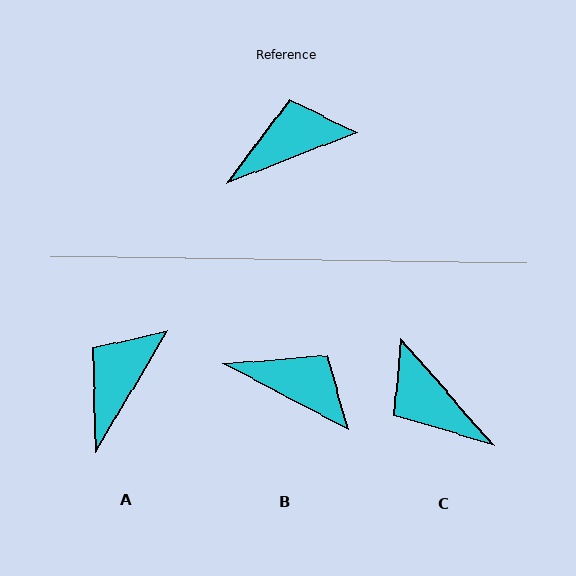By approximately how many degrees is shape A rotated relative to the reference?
Approximately 38 degrees counter-clockwise.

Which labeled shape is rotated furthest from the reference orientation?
C, about 110 degrees away.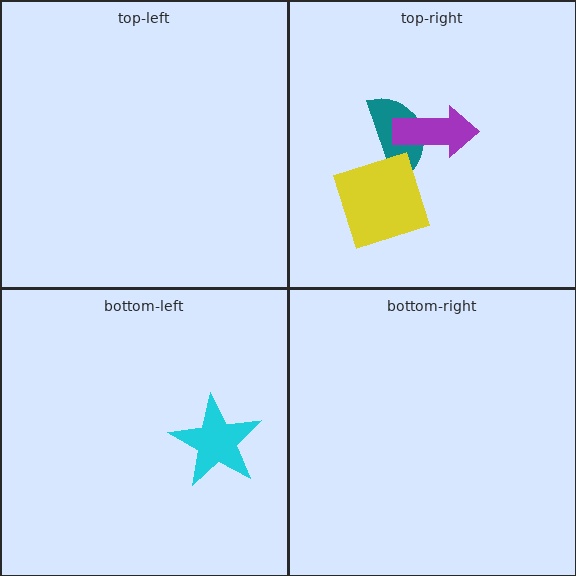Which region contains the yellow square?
The top-right region.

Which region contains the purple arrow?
The top-right region.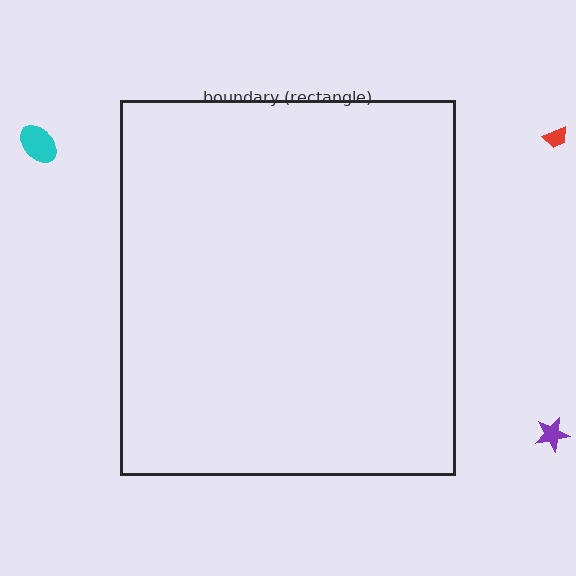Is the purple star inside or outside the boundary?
Outside.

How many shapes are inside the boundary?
0 inside, 3 outside.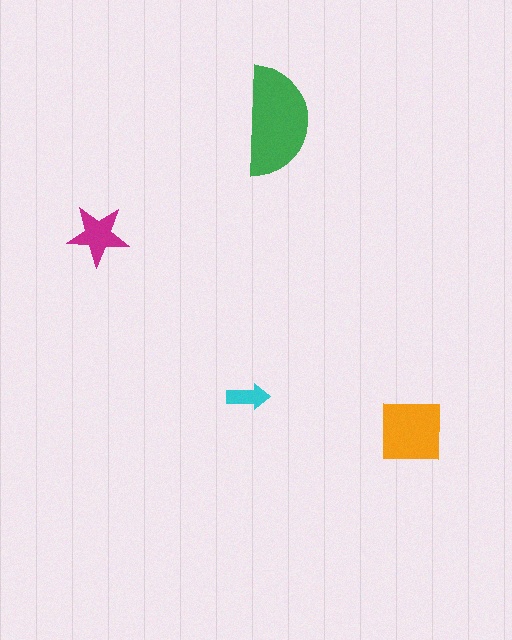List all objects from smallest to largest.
The cyan arrow, the magenta star, the orange square, the green semicircle.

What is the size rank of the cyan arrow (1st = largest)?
4th.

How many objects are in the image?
There are 4 objects in the image.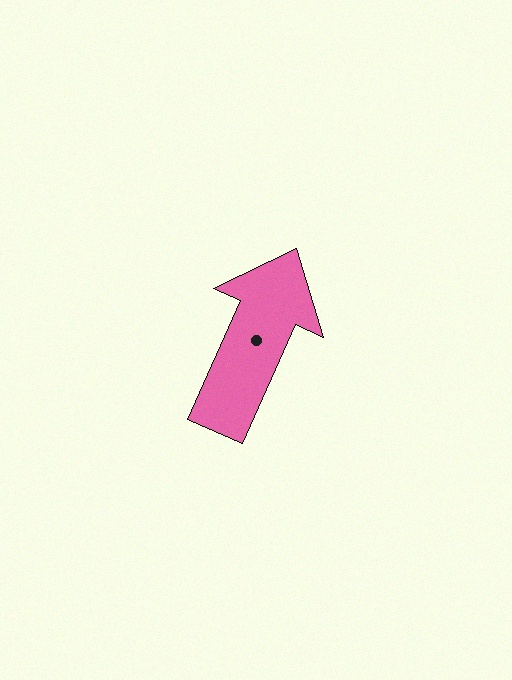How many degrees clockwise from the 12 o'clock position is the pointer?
Approximately 24 degrees.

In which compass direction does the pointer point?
Northeast.